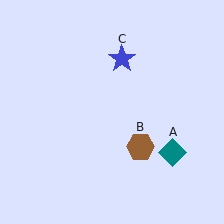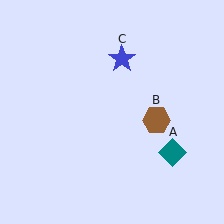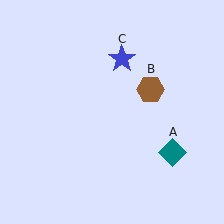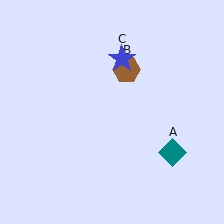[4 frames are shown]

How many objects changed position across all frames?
1 object changed position: brown hexagon (object B).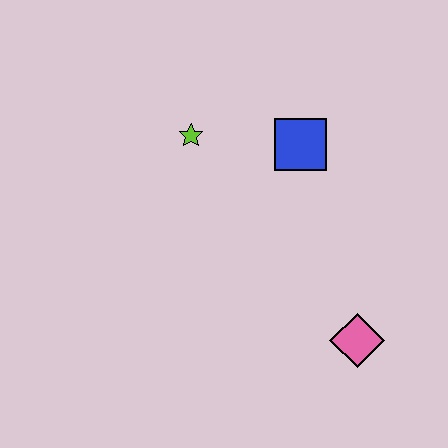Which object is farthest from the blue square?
The pink diamond is farthest from the blue square.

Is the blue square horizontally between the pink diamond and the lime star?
Yes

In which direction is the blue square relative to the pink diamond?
The blue square is above the pink diamond.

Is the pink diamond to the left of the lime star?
No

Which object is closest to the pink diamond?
The blue square is closest to the pink diamond.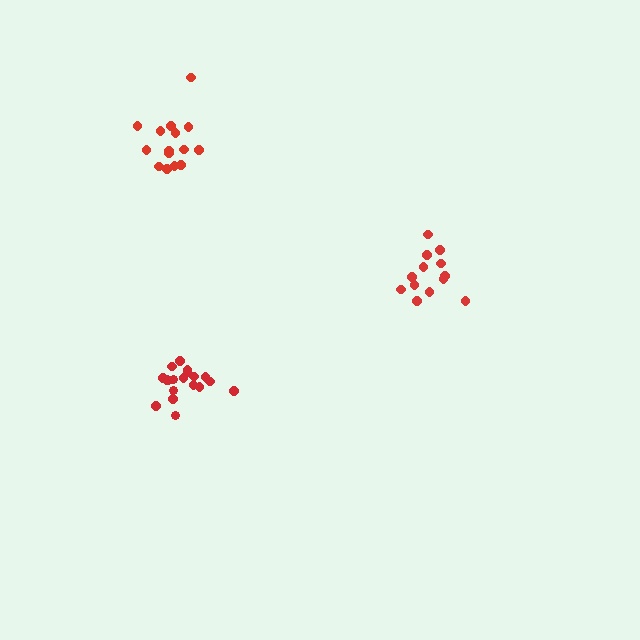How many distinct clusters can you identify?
There are 3 distinct clusters.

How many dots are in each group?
Group 1: 13 dots, Group 2: 19 dots, Group 3: 15 dots (47 total).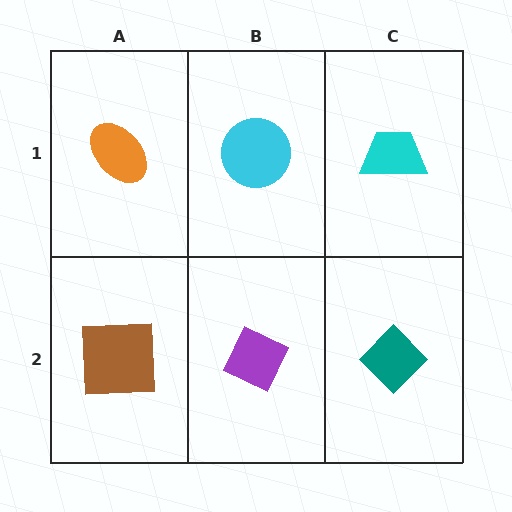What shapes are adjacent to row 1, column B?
A purple diamond (row 2, column B), an orange ellipse (row 1, column A), a cyan trapezoid (row 1, column C).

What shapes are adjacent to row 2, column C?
A cyan trapezoid (row 1, column C), a purple diamond (row 2, column B).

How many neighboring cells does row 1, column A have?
2.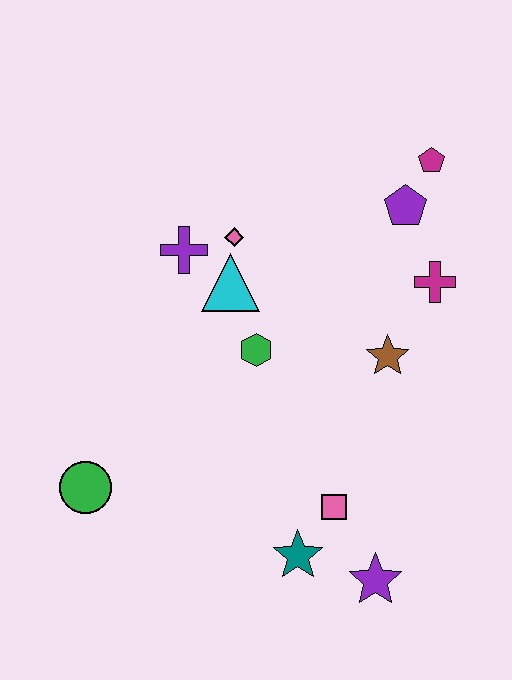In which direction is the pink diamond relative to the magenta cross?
The pink diamond is to the left of the magenta cross.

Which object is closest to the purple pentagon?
The magenta pentagon is closest to the purple pentagon.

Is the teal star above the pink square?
No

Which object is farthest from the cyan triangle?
The purple star is farthest from the cyan triangle.